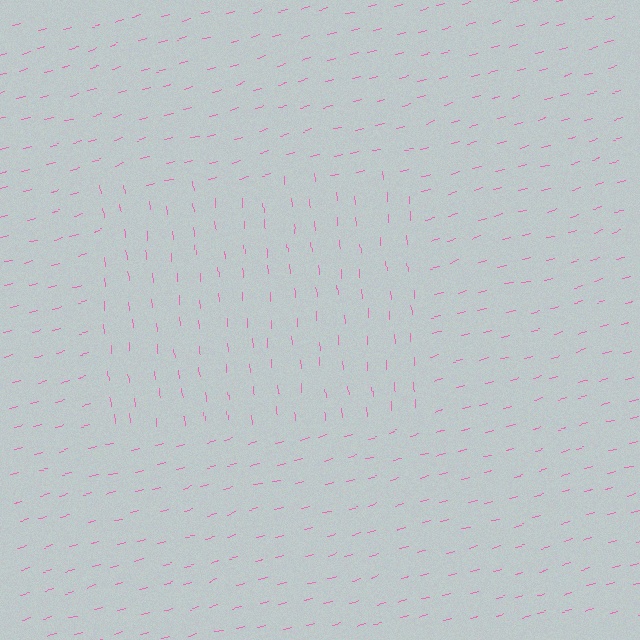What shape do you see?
I see a rectangle.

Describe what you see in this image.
The image is filled with small pink line segments. A rectangle region in the image has lines oriented differently from the surrounding lines, creating a visible texture boundary.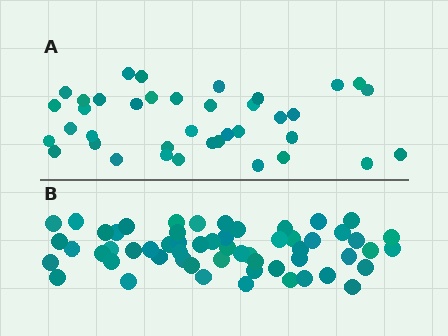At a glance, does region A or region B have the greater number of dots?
Region B (the bottom region) has more dots.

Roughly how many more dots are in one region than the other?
Region B has approximately 20 more dots than region A.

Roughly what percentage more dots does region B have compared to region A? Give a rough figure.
About 50% more.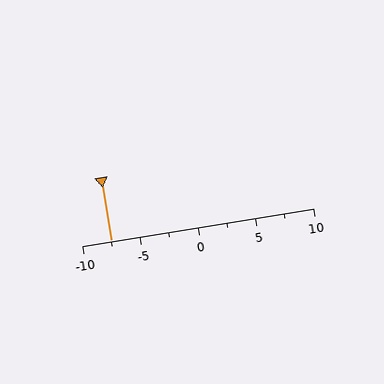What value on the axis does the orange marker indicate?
The marker indicates approximately -7.5.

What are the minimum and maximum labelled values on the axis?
The axis runs from -10 to 10.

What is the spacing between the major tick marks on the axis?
The major ticks are spaced 5 apart.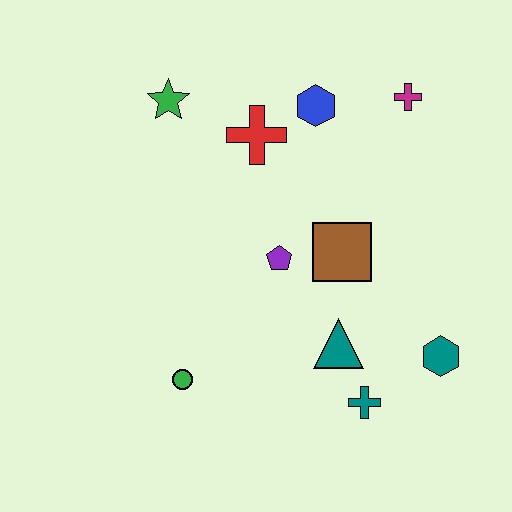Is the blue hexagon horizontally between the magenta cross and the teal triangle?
No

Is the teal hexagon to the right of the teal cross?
Yes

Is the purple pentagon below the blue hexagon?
Yes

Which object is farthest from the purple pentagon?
The magenta cross is farthest from the purple pentagon.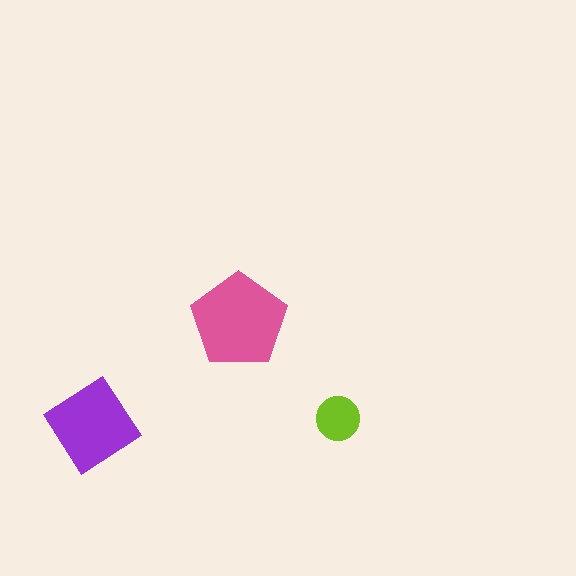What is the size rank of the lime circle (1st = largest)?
3rd.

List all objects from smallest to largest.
The lime circle, the purple diamond, the pink pentagon.